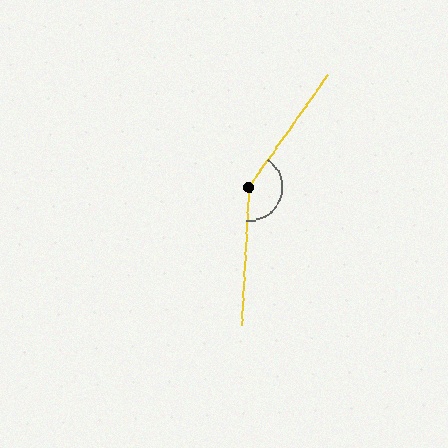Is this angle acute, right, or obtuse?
It is obtuse.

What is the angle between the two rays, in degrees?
Approximately 148 degrees.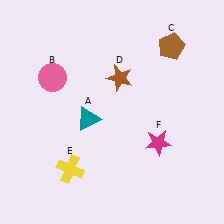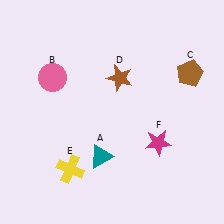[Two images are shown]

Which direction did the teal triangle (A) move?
The teal triangle (A) moved down.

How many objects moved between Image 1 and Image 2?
2 objects moved between the two images.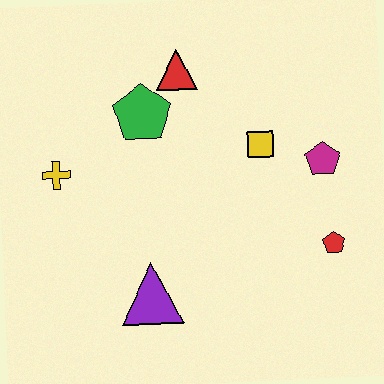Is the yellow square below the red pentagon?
No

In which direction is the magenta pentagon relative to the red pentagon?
The magenta pentagon is above the red pentagon.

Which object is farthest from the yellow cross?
The red pentagon is farthest from the yellow cross.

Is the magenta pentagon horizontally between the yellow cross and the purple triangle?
No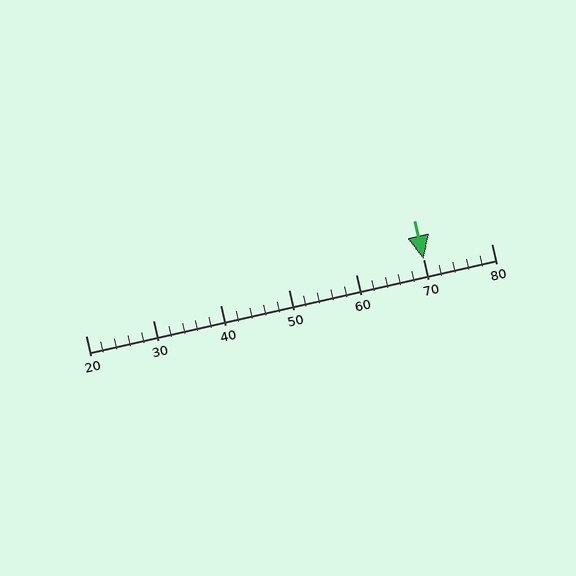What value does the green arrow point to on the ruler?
The green arrow points to approximately 70.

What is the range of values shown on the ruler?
The ruler shows values from 20 to 80.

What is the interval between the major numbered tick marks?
The major tick marks are spaced 10 units apart.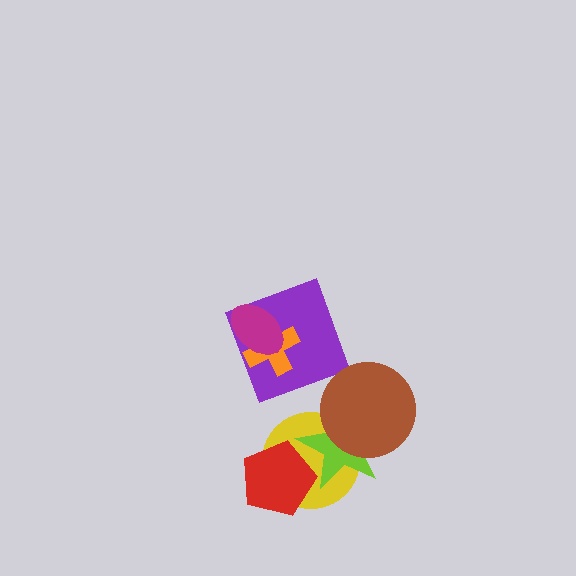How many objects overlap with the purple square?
2 objects overlap with the purple square.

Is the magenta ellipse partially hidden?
No, no other shape covers it.